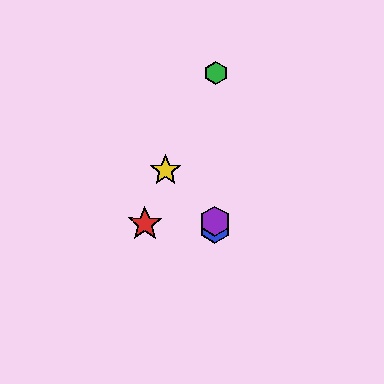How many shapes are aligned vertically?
3 shapes (the blue hexagon, the green hexagon, the purple hexagon) are aligned vertically.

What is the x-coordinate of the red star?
The red star is at x≈145.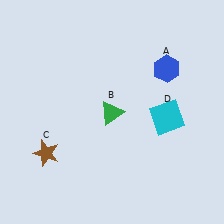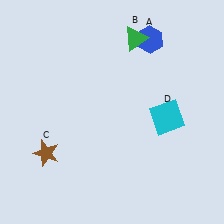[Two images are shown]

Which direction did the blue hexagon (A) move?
The blue hexagon (A) moved up.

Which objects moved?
The objects that moved are: the blue hexagon (A), the green triangle (B).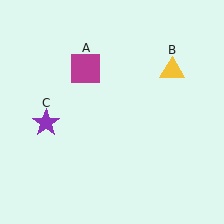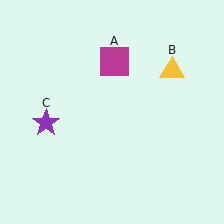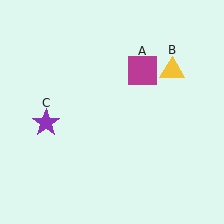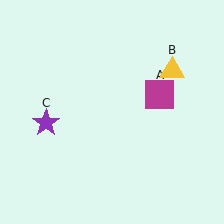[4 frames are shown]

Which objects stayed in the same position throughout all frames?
Yellow triangle (object B) and purple star (object C) remained stationary.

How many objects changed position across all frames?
1 object changed position: magenta square (object A).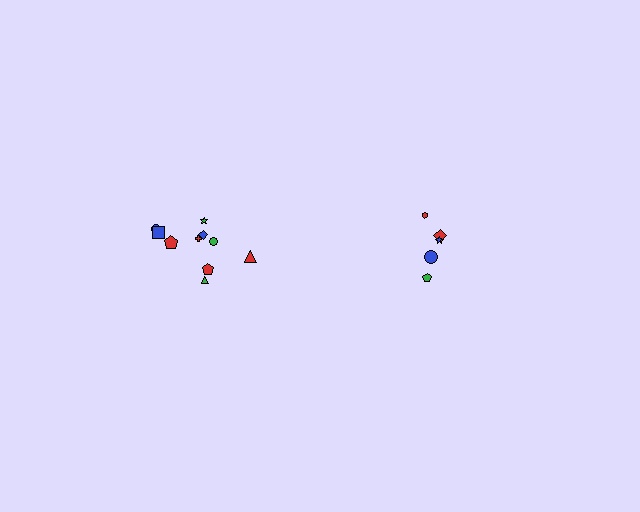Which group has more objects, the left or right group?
The left group.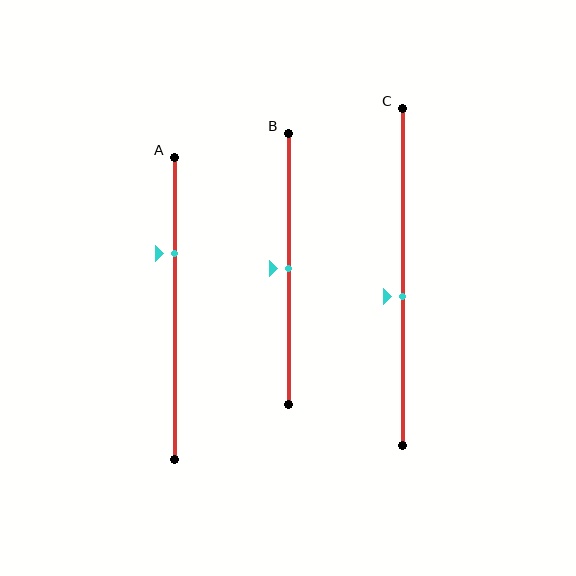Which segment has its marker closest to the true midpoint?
Segment B has its marker closest to the true midpoint.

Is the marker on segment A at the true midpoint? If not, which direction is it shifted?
No, the marker on segment A is shifted upward by about 18% of the segment length.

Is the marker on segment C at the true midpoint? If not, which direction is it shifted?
No, the marker on segment C is shifted downward by about 6% of the segment length.